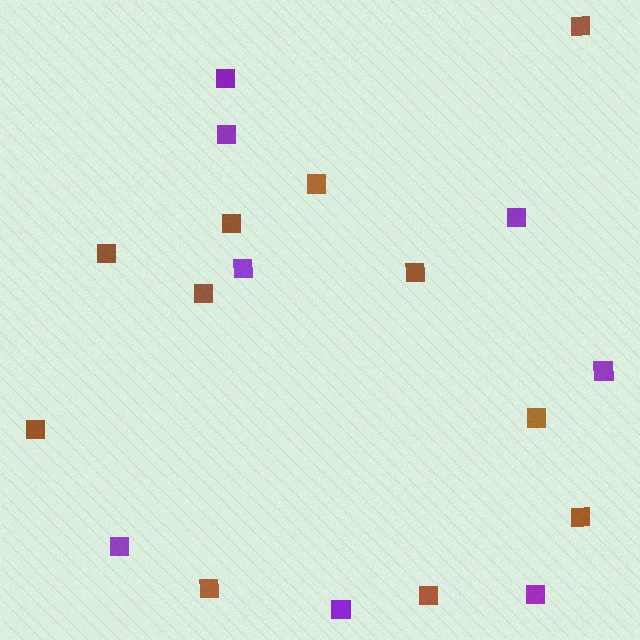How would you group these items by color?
There are 2 groups: one group of purple squares (8) and one group of brown squares (11).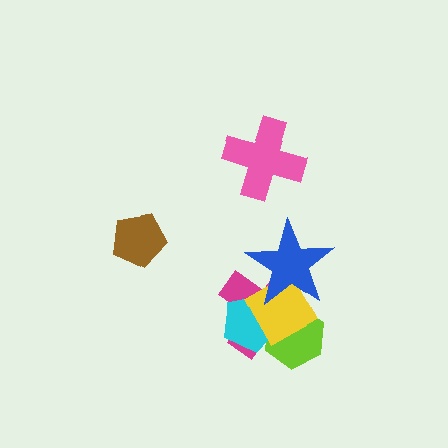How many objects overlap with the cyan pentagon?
3 objects overlap with the cyan pentagon.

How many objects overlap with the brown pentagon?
0 objects overlap with the brown pentagon.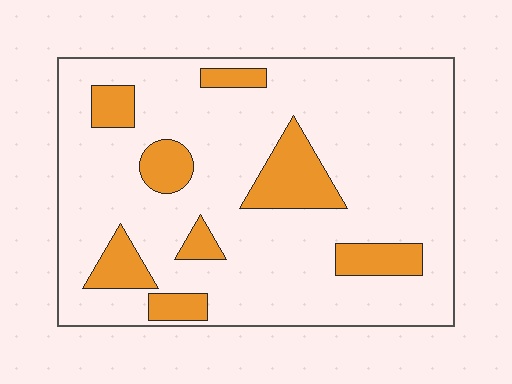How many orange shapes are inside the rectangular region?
8.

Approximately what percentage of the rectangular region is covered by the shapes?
Approximately 20%.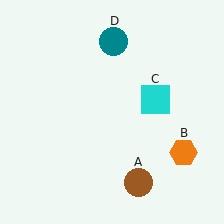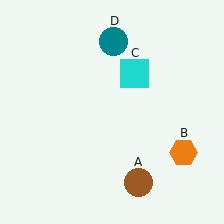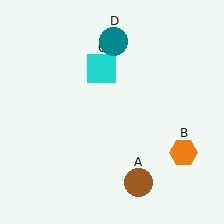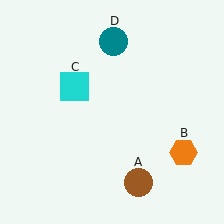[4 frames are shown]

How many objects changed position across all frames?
1 object changed position: cyan square (object C).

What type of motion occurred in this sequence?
The cyan square (object C) rotated counterclockwise around the center of the scene.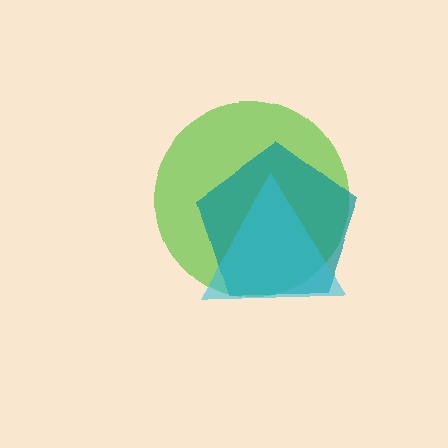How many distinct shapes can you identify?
There are 3 distinct shapes: a lime circle, a teal pentagon, a cyan triangle.